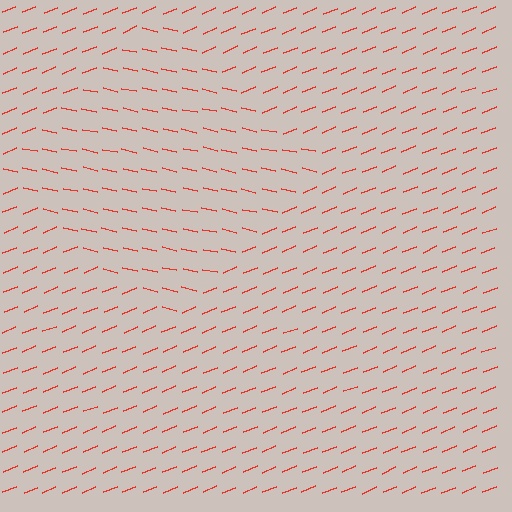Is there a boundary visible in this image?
Yes, there is a texture boundary formed by a change in line orientation.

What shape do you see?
I see a diamond.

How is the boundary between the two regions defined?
The boundary is defined purely by a change in line orientation (approximately 34 degrees difference). All lines are the same color and thickness.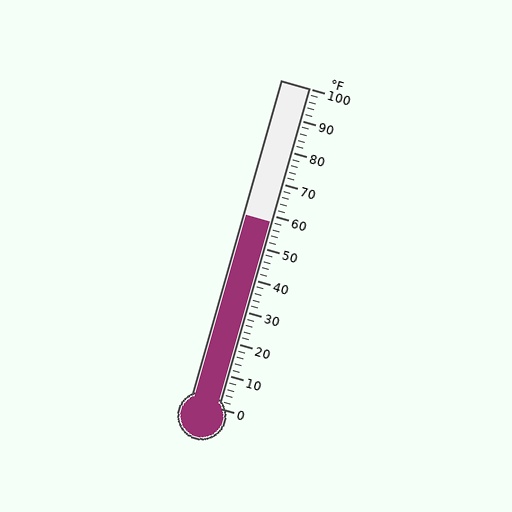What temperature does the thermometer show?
The thermometer shows approximately 58°F.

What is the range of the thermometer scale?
The thermometer scale ranges from 0°F to 100°F.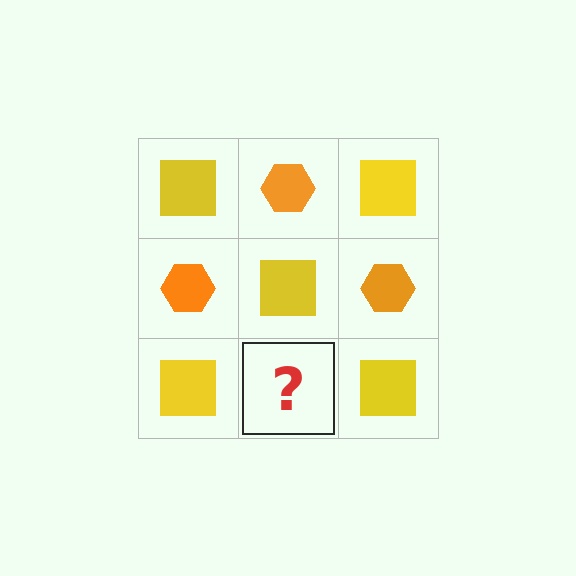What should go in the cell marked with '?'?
The missing cell should contain an orange hexagon.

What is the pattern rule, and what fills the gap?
The rule is that it alternates yellow square and orange hexagon in a checkerboard pattern. The gap should be filled with an orange hexagon.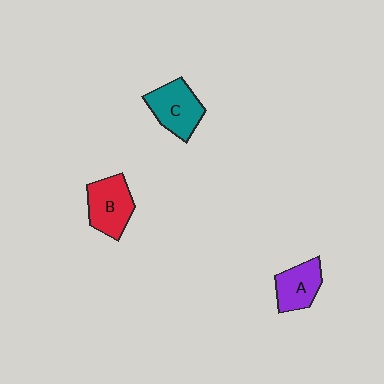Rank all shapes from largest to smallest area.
From largest to smallest: B (red), C (teal), A (purple).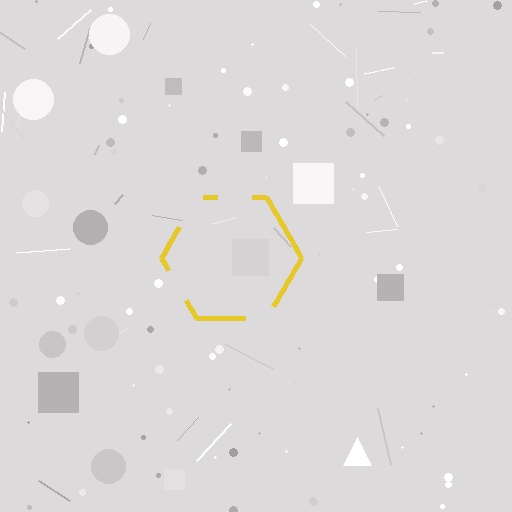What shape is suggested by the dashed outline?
The dashed outline suggests a hexagon.